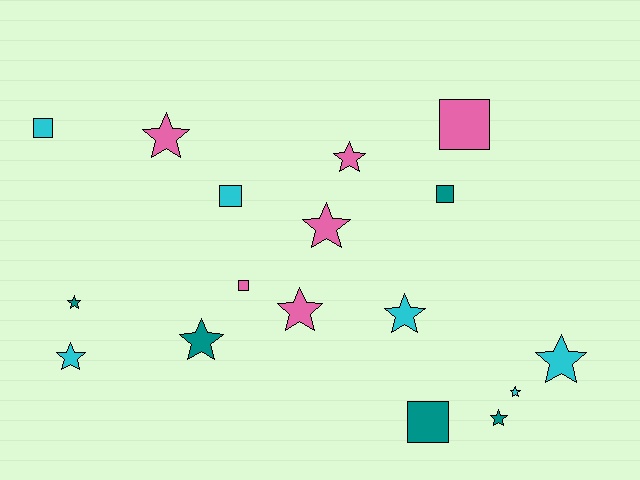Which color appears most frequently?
Pink, with 6 objects.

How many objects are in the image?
There are 17 objects.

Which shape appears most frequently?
Star, with 11 objects.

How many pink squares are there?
There are 2 pink squares.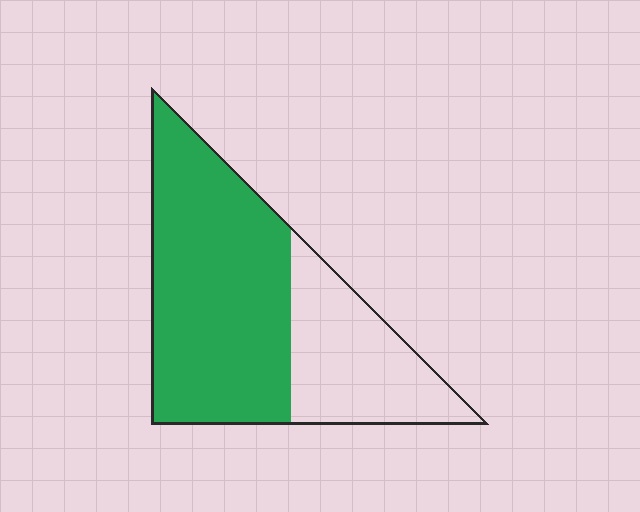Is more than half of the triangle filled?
Yes.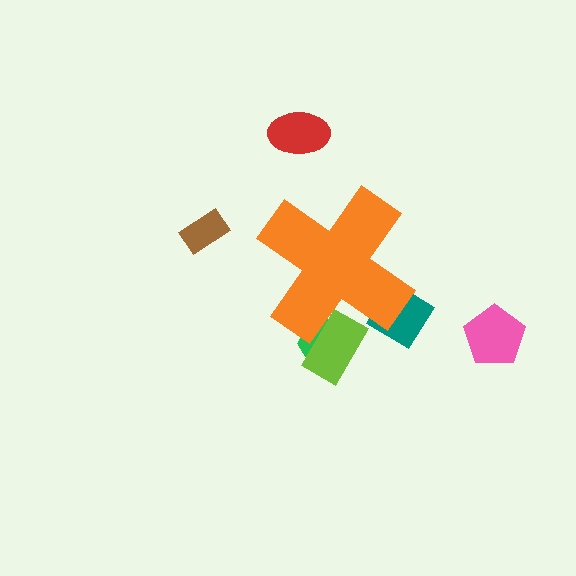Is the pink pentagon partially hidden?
No, the pink pentagon is fully visible.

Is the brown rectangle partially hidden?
No, the brown rectangle is fully visible.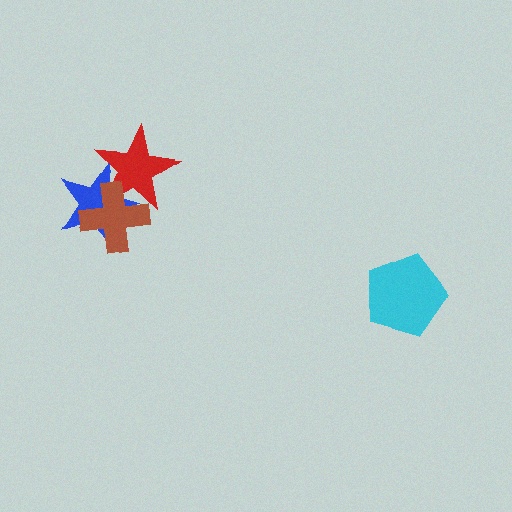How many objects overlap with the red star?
2 objects overlap with the red star.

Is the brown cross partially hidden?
No, no other shape covers it.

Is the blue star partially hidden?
Yes, it is partially covered by another shape.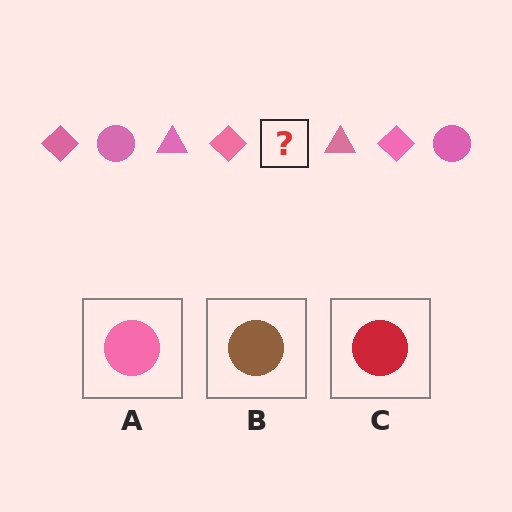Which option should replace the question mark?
Option A.